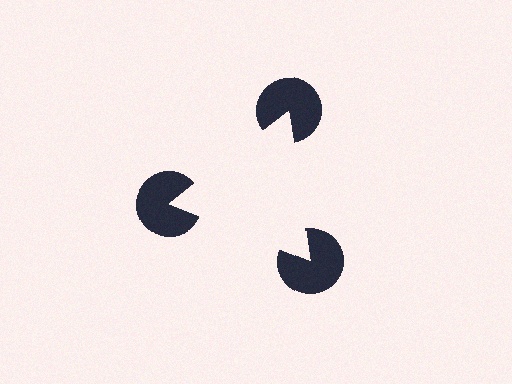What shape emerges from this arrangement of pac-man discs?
An illusory triangle — its edges are inferred from the aligned wedge cuts in the pac-man discs, not physically drawn.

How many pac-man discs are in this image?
There are 3 — one at each vertex of the illusory triangle.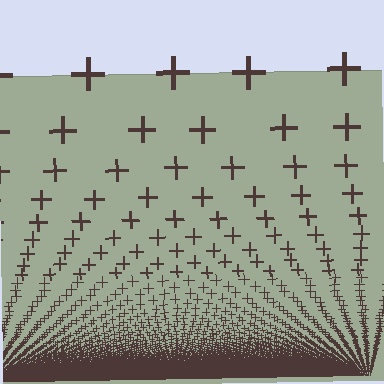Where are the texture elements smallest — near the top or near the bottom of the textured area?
Near the bottom.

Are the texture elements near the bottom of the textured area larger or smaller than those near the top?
Smaller. The gradient is inverted — elements near the bottom are smaller and denser.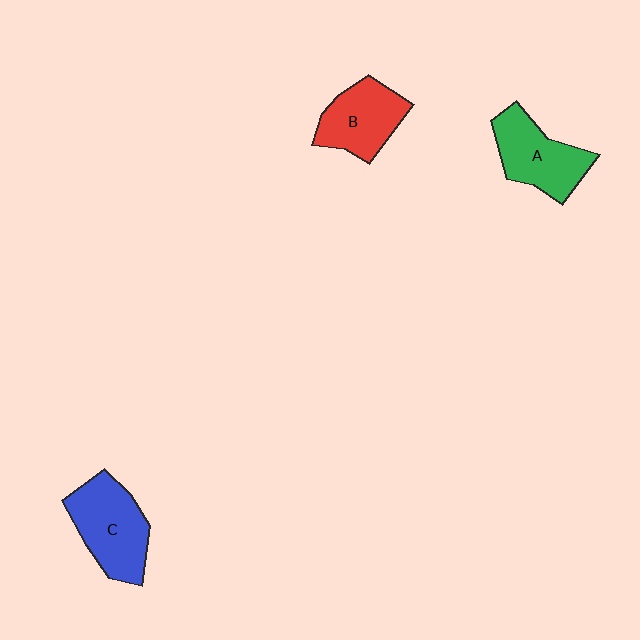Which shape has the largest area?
Shape C (blue).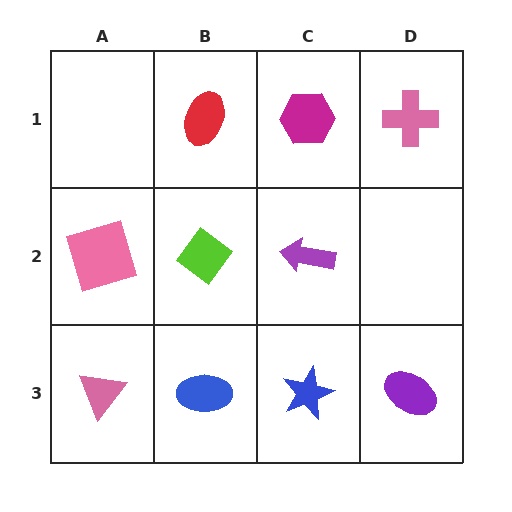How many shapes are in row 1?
3 shapes.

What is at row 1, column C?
A magenta hexagon.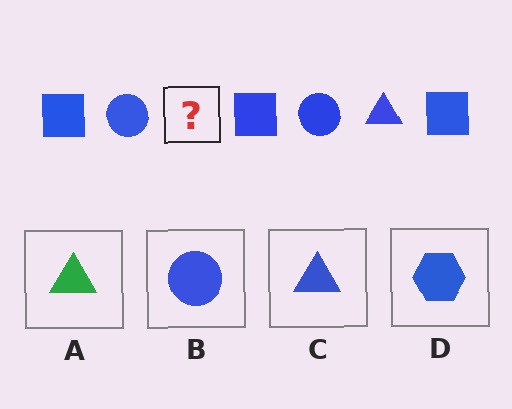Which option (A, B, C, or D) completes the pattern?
C.